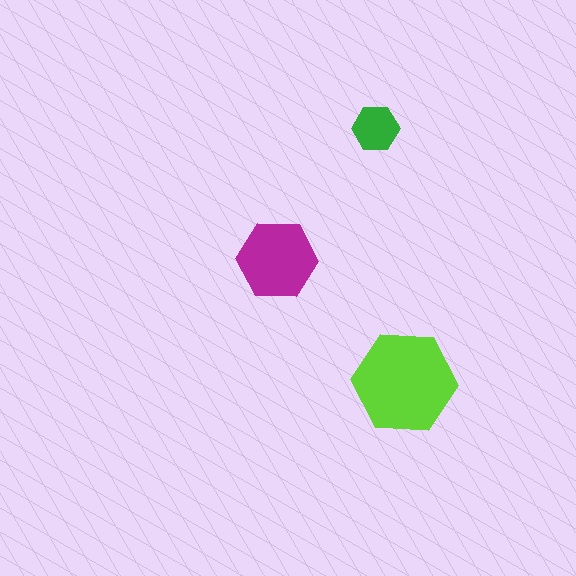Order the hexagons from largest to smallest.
the lime one, the magenta one, the green one.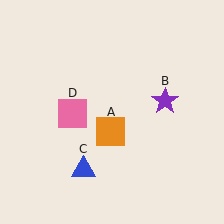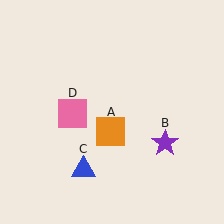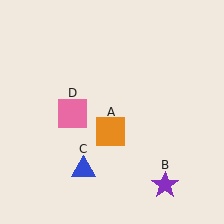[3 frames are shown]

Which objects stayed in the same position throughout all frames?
Orange square (object A) and blue triangle (object C) and pink square (object D) remained stationary.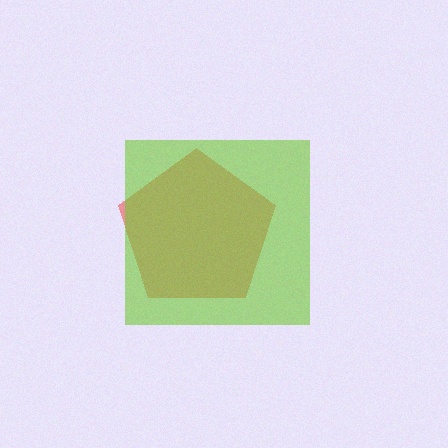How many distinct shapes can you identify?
There are 2 distinct shapes: a red pentagon, a lime square.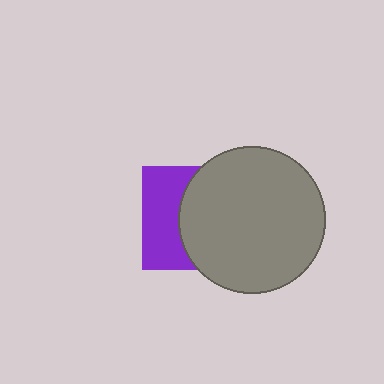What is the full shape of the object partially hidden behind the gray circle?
The partially hidden object is a purple square.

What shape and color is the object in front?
The object in front is a gray circle.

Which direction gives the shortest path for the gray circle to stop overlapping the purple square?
Moving right gives the shortest separation.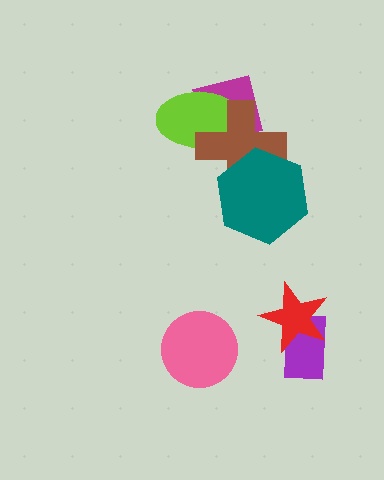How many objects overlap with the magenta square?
2 objects overlap with the magenta square.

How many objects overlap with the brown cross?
3 objects overlap with the brown cross.